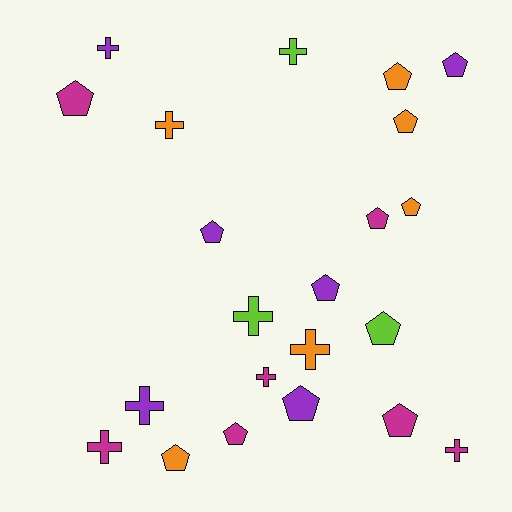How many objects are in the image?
There are 22 objects.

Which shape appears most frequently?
Pentagon, with 13 objects.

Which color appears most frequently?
Magenta, with 7 objects.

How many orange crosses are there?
There are 2 orange crosses.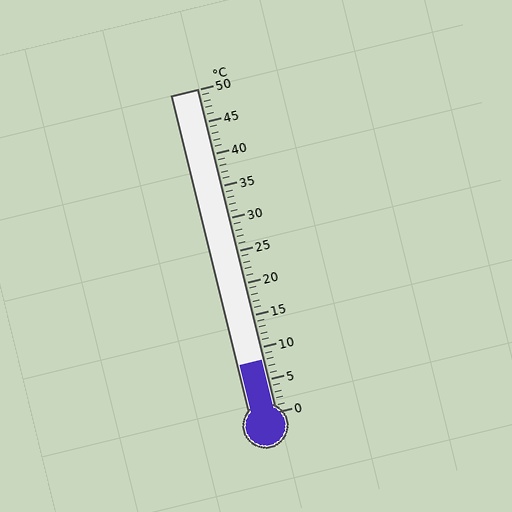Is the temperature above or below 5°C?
The temperature is above 5°C.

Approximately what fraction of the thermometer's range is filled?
The thermometer is filled to approximately 15% of its range.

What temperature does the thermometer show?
The thermometer shows approximately 8°C.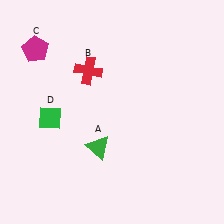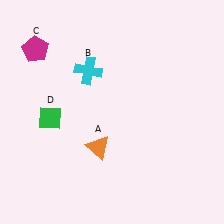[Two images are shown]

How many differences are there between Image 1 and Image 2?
There are 2 differences between the two images.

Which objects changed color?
A changed from green to orange. B changed from red to cyan.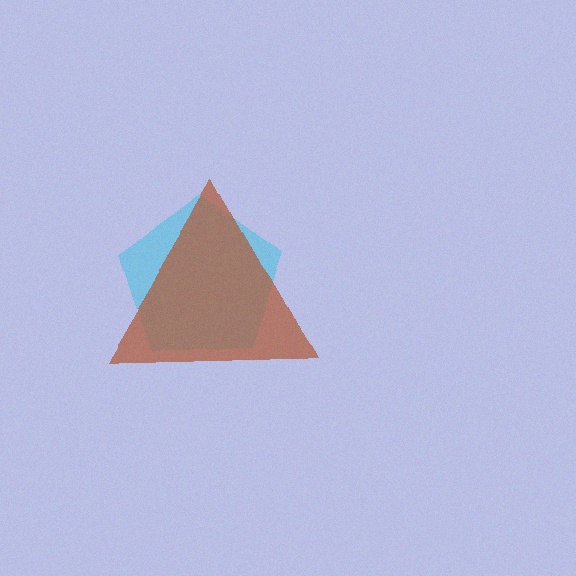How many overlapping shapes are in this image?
There are 2 overlapping shapes in the image.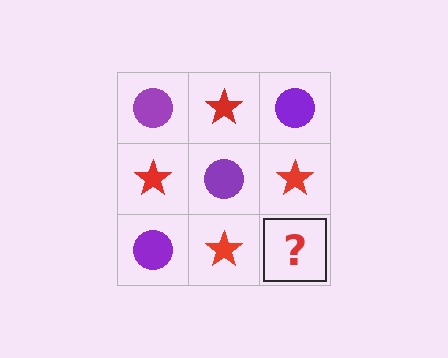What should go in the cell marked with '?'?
The missing cell should contain a purple circle.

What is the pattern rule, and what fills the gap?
The rule is that it alternates purple circle and red star in a checkerboard pattern. The gap should be filled with a purple circle.